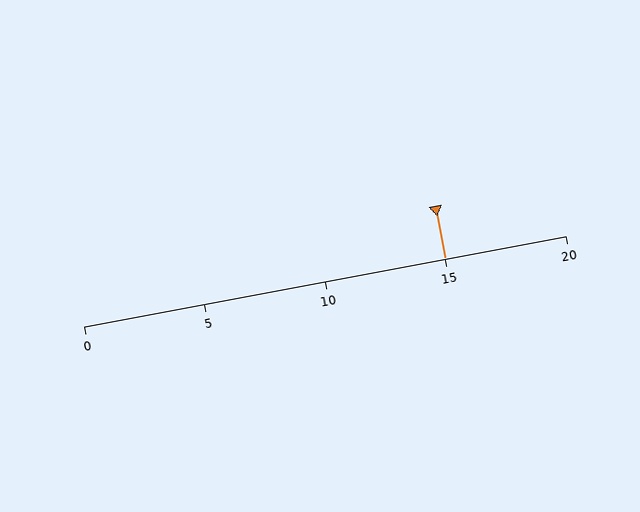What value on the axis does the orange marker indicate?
The marker indicates approximately 15.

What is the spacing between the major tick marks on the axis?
The major ticks are spaced 5 apart.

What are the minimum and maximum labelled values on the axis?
The axis runs from 0 to 20.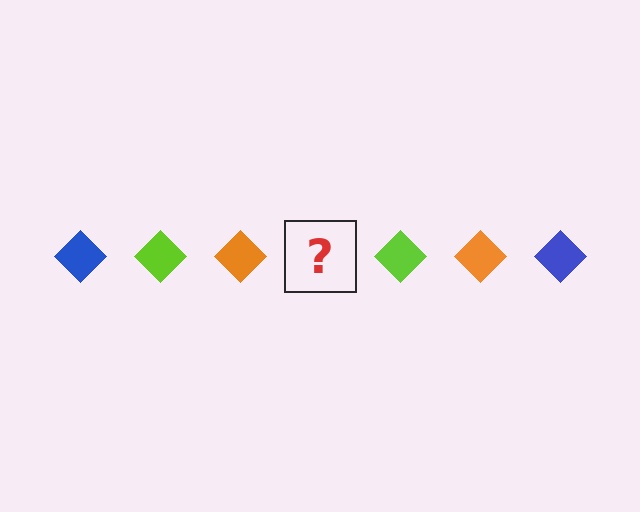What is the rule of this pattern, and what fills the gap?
The rule is that the pattern cycles through blue, lime, orange diamonds. The gap should be filled with a blue diamond.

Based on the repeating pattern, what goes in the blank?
The blank should be a blue diamond.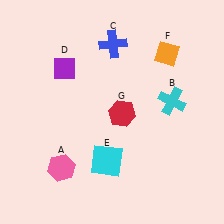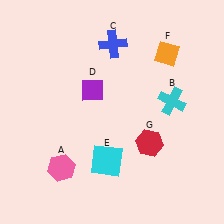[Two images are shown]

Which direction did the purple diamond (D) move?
The purple diamond (D) moved right.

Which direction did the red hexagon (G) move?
The red hexagon (G) moved down.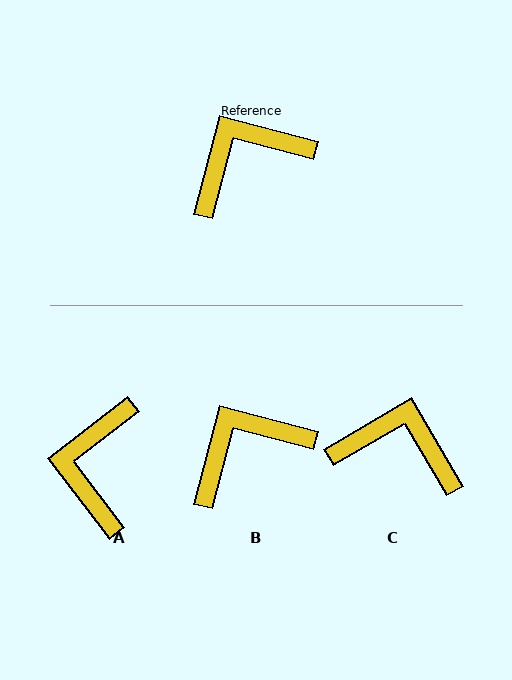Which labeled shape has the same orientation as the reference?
B.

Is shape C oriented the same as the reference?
No, it is off by about 45 degrees.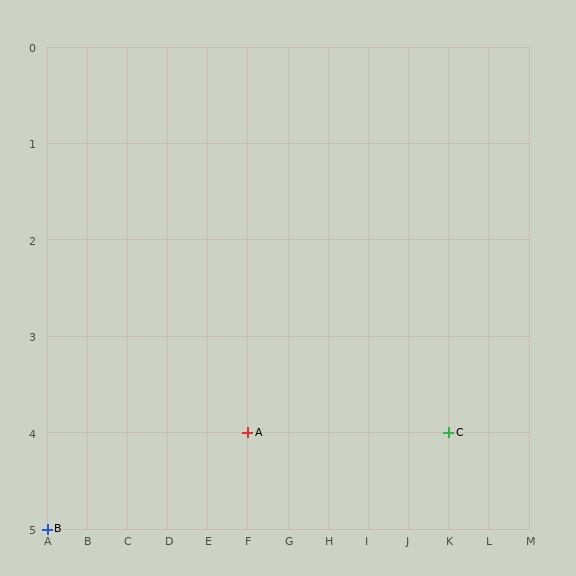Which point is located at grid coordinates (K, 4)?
Point C is at (K, 4).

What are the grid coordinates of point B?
Point B is at grid coordinates (A, 5).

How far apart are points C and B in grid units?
Points C and B are 10 columns and 1 row apart (about 10.0 grid units diagonally).